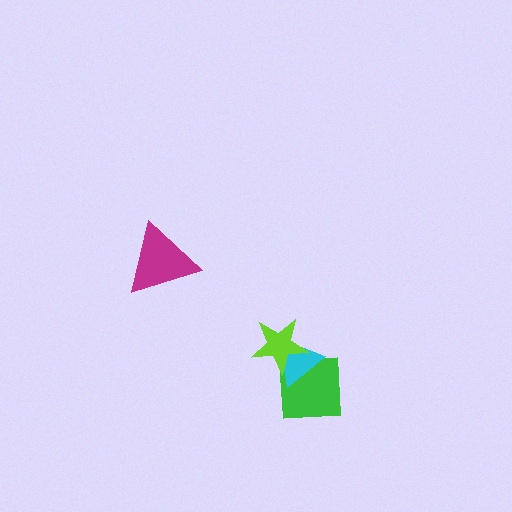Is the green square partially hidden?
Yes, it is partially covered by another shape.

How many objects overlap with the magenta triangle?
0 objects overlap with the magenta triangle.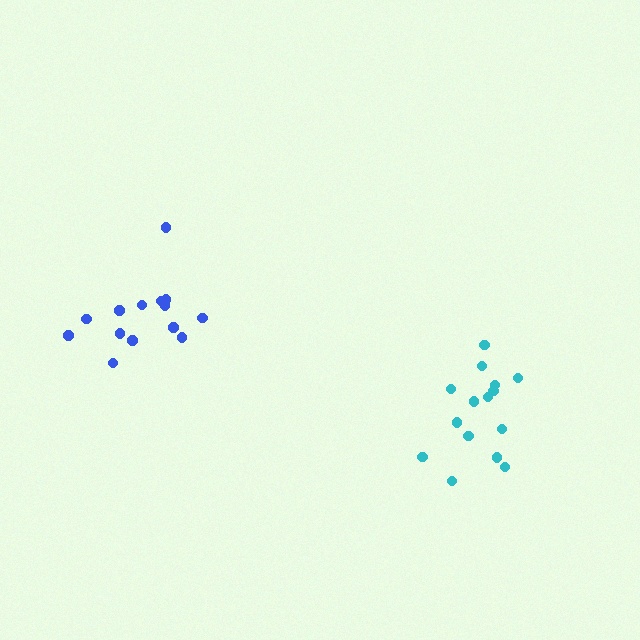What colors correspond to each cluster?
The clusters are colored: cyan, blue.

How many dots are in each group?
Group 1: 15 dots, Group 2: 14 dots (29 total).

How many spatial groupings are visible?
There are 2 spatial groupings.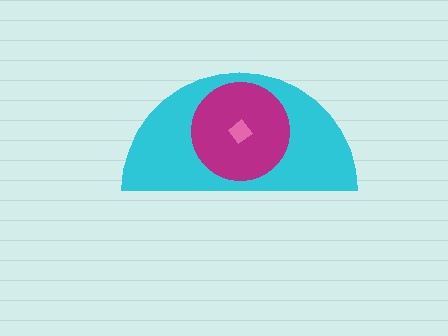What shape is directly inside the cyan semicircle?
The magenta circle.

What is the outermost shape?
The cyan semicircle.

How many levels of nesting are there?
3.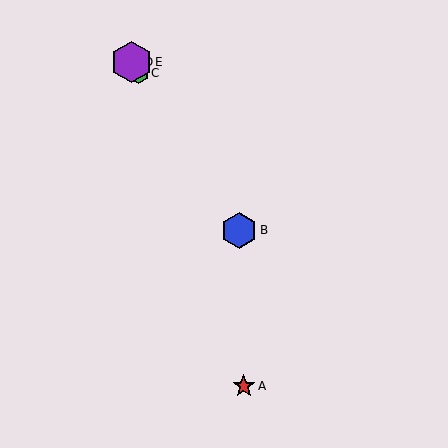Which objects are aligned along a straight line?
Objects B, C, D, E are aligned along a straight line.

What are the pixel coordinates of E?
Object E is at (131, 62).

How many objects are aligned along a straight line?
4 objects (B, C, D, E) are aligned along a straight line.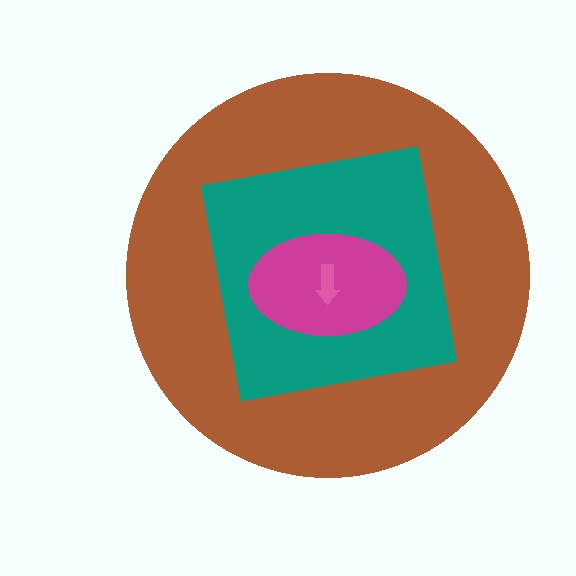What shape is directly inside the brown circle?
The teal square.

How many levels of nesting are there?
4.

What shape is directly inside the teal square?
The magenta ellipse.